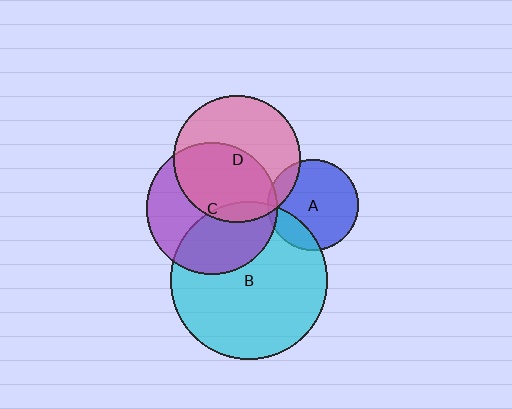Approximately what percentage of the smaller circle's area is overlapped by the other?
Approximately 10%.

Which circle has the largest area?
Circle B (cyan).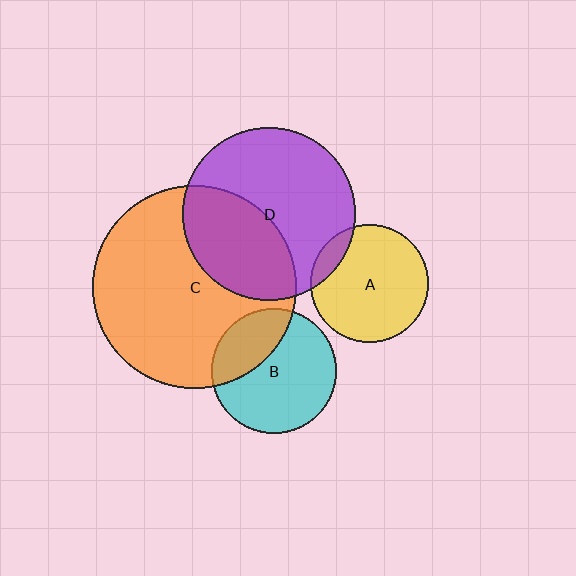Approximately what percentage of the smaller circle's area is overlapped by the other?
Approximately 40%.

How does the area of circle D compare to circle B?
Approximately 1.9 times.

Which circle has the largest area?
Circle C (orange).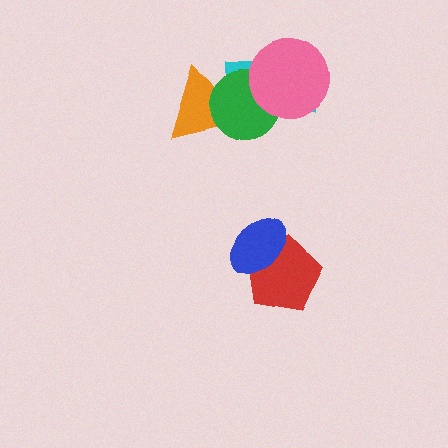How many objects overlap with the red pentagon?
1 object overlaps with the red pentagon.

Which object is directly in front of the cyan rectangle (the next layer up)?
The green circle is directly in front of the cyan rectangle.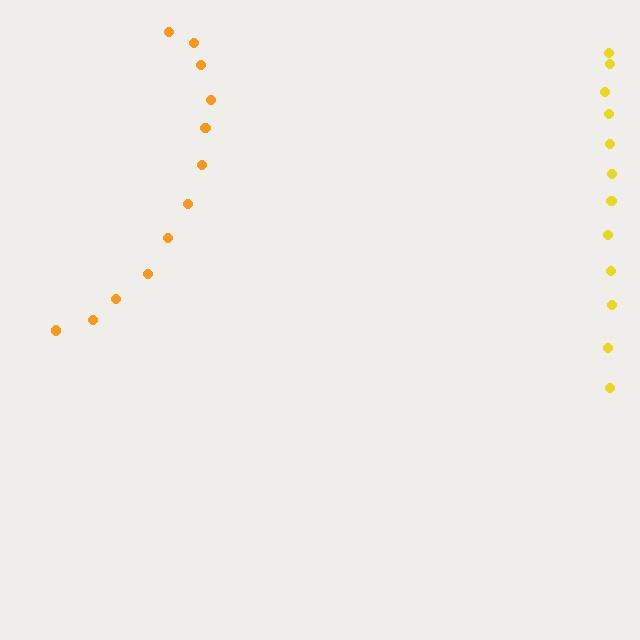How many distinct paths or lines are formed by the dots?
There are 2 distinct paths.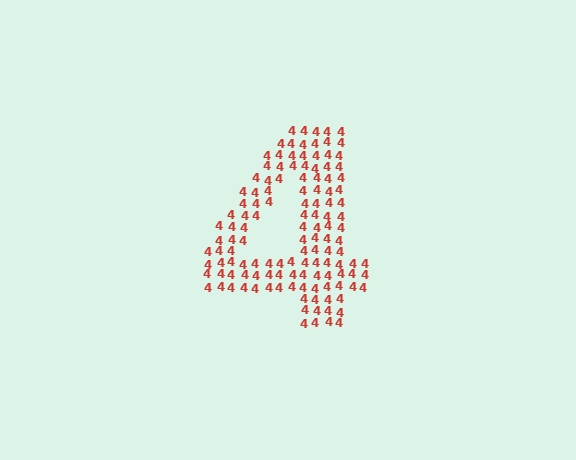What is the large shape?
The large shape is the digit 4.